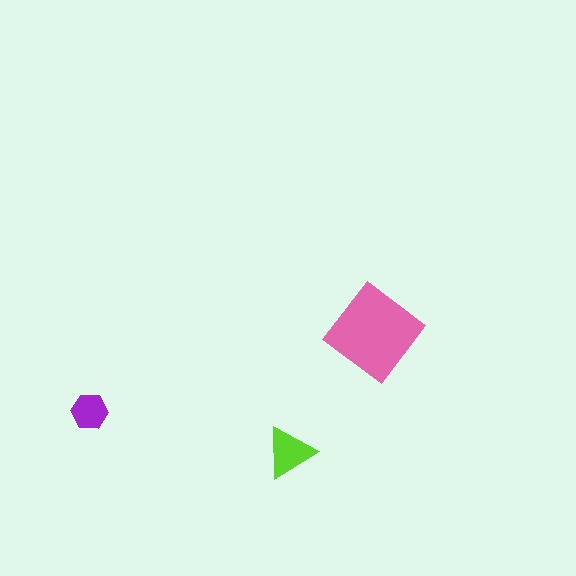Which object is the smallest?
The purple hexagon.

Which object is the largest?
The pink diamond.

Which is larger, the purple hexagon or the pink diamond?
The pink diamond.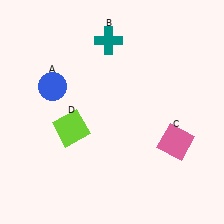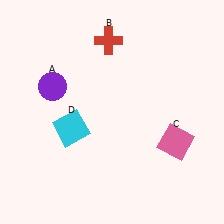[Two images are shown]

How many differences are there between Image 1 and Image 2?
There are 3 differences between the two images.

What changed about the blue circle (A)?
In Image 1, A is blue. In Image 2, it changed to purple.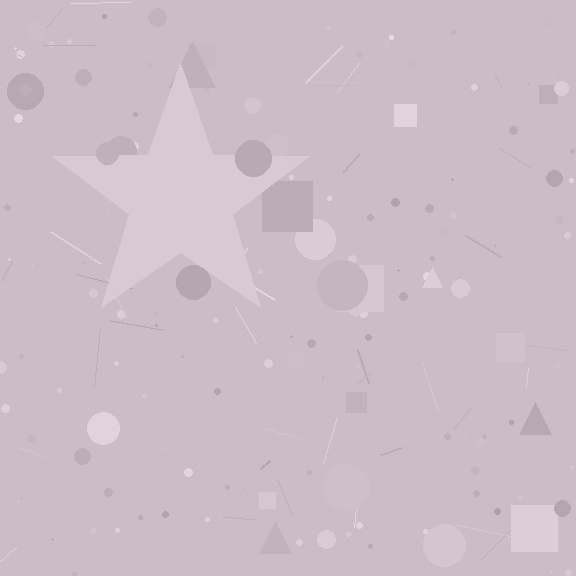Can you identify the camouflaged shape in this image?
The camouflaged shape is a star.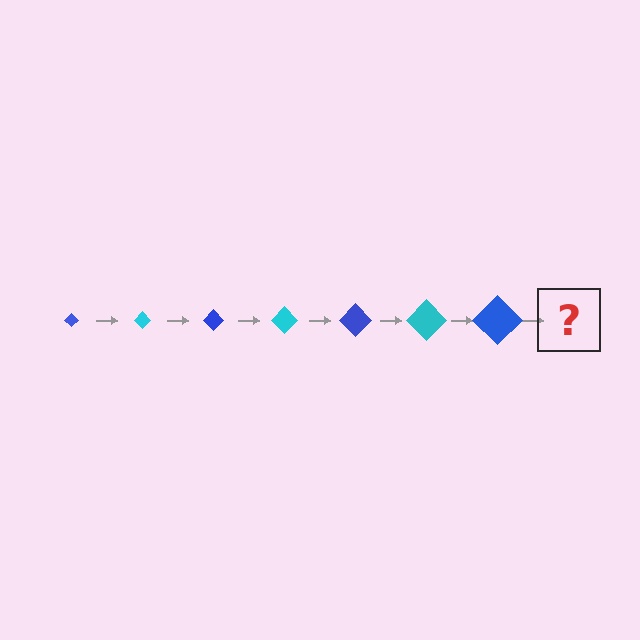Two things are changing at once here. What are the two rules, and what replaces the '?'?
The two rules are that the diamond grows larger each step and the color cycles through blue and cyan. The '?' should be a cyan diamond, larger than the previous one.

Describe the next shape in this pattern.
It should be a cyan diamond, larger than the previous one.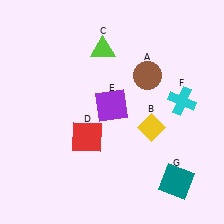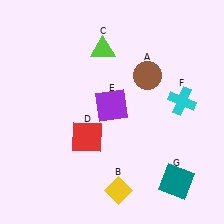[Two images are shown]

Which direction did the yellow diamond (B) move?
The yellow diamond (B) moved down.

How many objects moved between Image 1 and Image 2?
1 object moved between the two images.